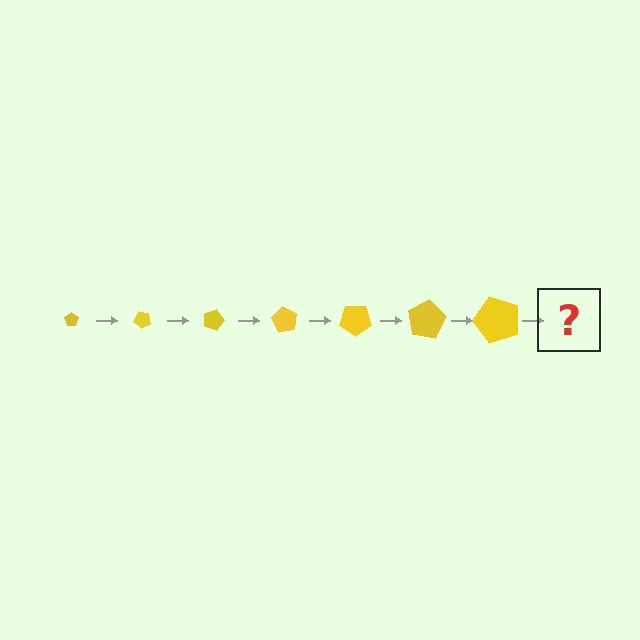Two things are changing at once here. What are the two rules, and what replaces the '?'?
The two rules are that the pentagon grows larger each step and it rotates 45 degrees each step. The '?' should be a pentagon, larger than the previous one and rotated 315 degrees from the start.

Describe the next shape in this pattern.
It should be a pentagon, larger than the previous one and rotated 315 degrees from the start.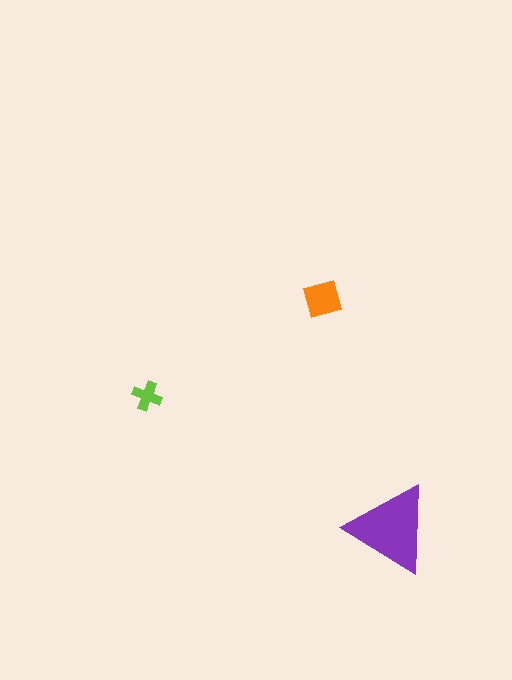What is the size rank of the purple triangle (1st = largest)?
1st.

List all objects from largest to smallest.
The purple triangle, the orange diamond, the lime cross.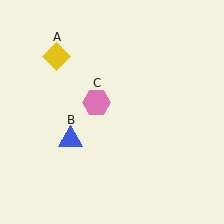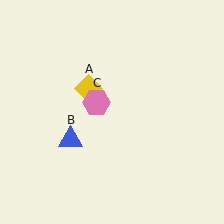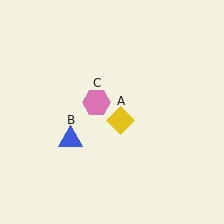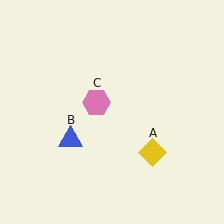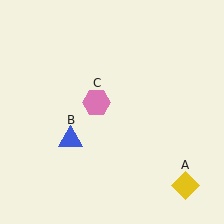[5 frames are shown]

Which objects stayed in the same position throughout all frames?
Blue triangle (object B) and pink hexagon (object C) remained stationary.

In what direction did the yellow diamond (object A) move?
The yellow diamond (object A) moved down and to the right.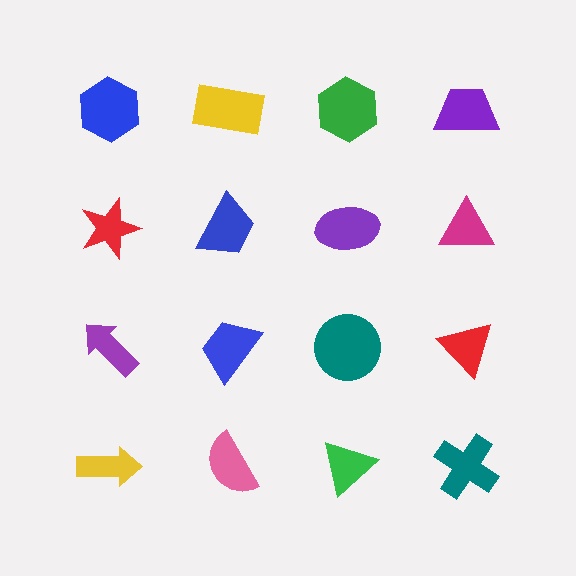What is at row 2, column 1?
A red star.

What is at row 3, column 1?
A purple arrow.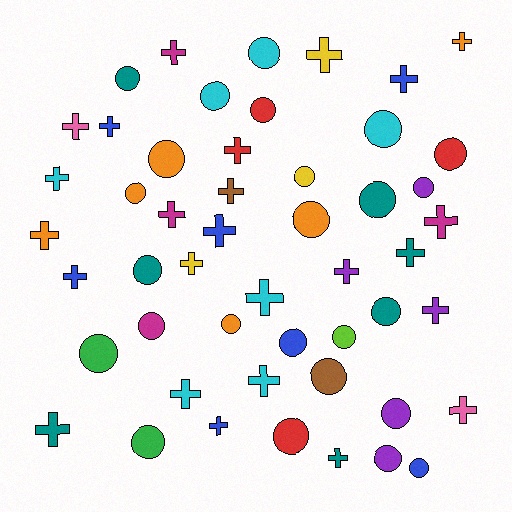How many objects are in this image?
There are 50 objects.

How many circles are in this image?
There are 25 circles.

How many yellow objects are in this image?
There are 3 yellow objects.